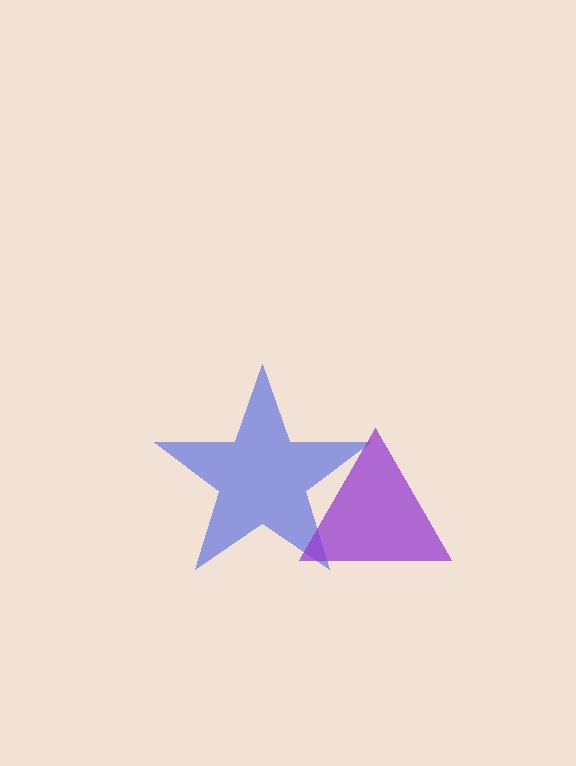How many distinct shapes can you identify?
There are 2 distinct shapes: a blue star, a purple triangle.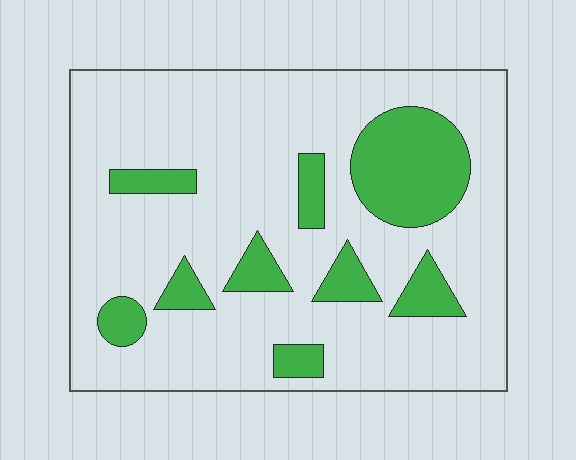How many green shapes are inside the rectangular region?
9.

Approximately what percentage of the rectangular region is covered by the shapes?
Approximately 20%.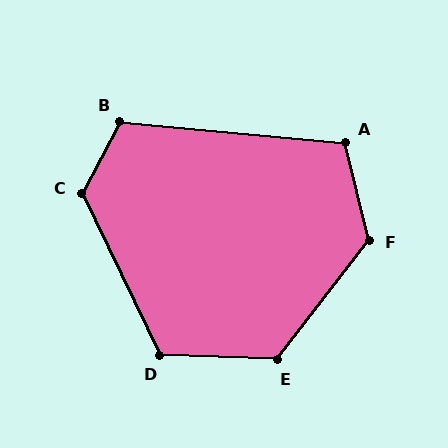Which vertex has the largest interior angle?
F, at approximately 129 degrees.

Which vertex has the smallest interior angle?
A, at approximately 109 degrees.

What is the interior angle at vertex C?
Approximately 126 degrees (obtuse).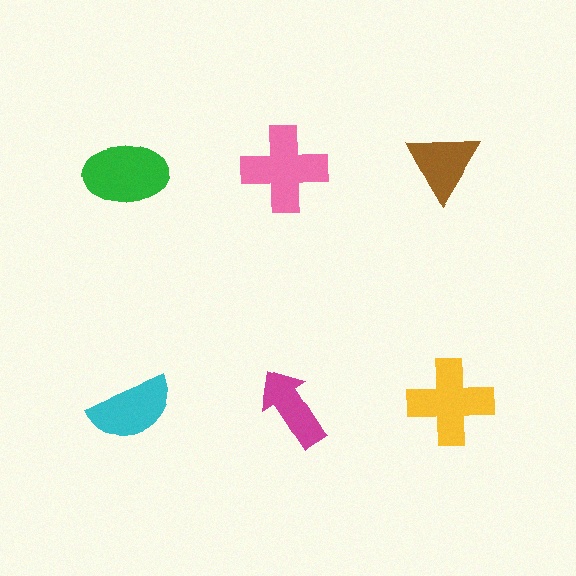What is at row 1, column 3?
A brown triangle.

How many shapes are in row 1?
3 shapes.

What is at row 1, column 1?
A green ellipse.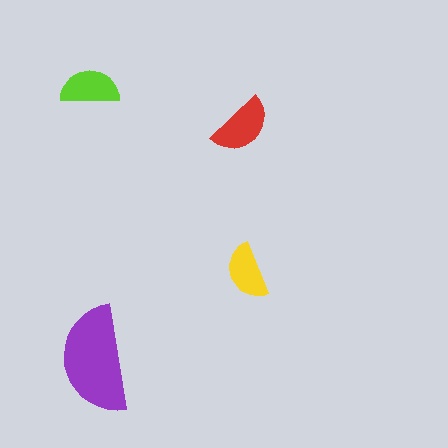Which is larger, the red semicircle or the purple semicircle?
The purple one.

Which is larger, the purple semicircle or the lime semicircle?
The purple one.